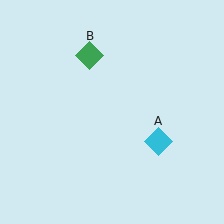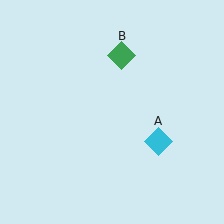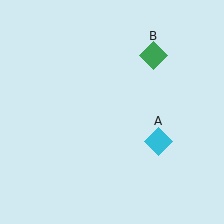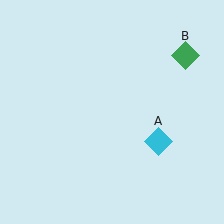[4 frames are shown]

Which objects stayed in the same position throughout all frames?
Cyan diamond (object A) remained stationary.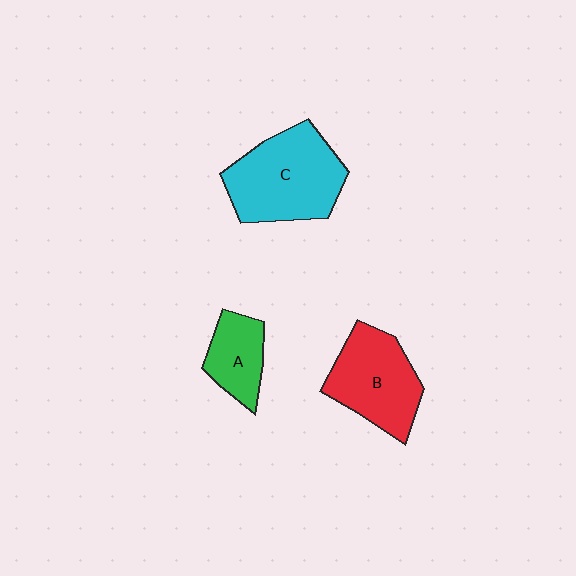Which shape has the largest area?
Shape C (cyan).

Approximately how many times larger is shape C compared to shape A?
Approximately 2.1 times.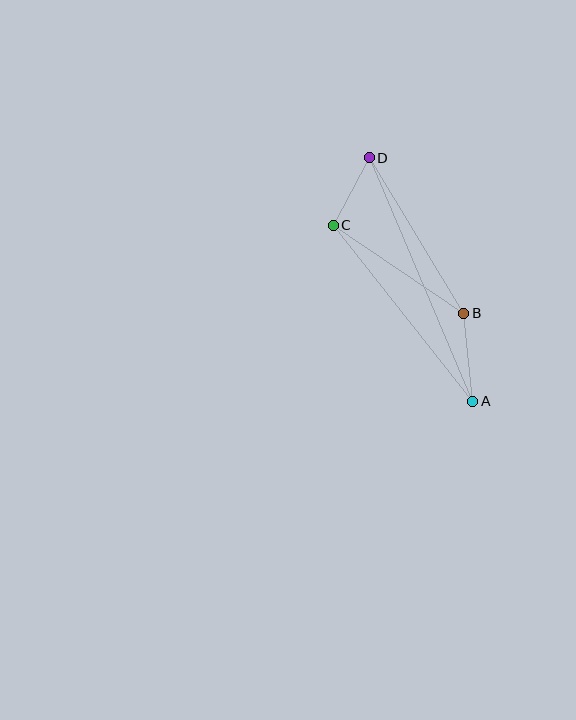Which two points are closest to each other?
Points C and D are closest to each other.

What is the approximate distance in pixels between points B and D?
The distance between B and D is approximately 182 pixels.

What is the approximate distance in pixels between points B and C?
The distance between B and C is approximately 157 pixels.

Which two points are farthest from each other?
Points A and D are farthest from each other.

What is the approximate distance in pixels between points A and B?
The distance between A and B is approximately 89 pixels.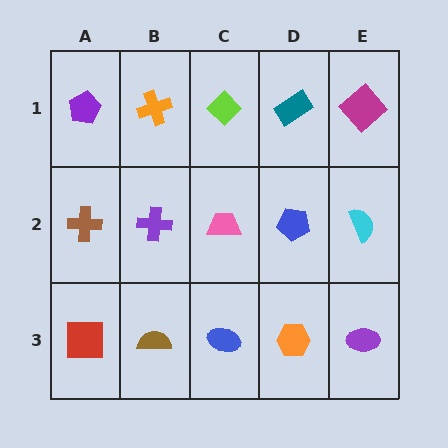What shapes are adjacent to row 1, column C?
A pink trapezoid (row 2, column C), an orange cross (row 1, column B), a teal rectangle (row 1, column D).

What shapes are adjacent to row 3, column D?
A blue pentagon (row 2, column D), a blue ellipse (row 3, column C), a purple ellipse (row 3, column E).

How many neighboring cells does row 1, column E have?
2.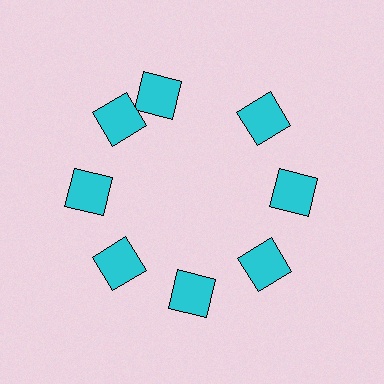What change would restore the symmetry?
The symmetry would be restored by rotating it back into even spacing with its neighbors so that all 8 squares sit at equal angles and equal distance from the center.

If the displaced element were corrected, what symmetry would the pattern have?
It would have 8-fold rotational symmetry — the pattern would map onto itself every 45 degrees.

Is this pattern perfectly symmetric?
No. The 8 cyan squares are arranged in a ring, but one element near the 12 o'clock position is rotated out of alignment along the ring, breaking the 8-fold rotational symmetry.